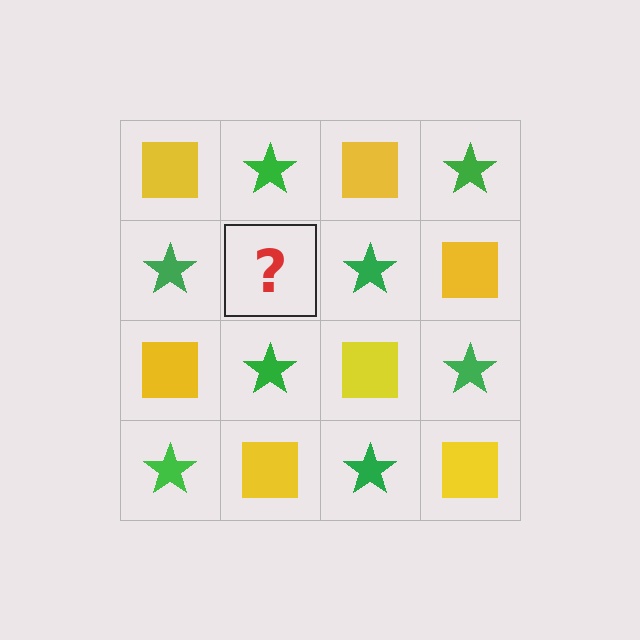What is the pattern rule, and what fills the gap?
The rule is that it alternates yellow square and green star in a checkerboard pattern. The gap should be filled with a yellow square.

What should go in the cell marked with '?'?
The missing cell should contain a yellow square.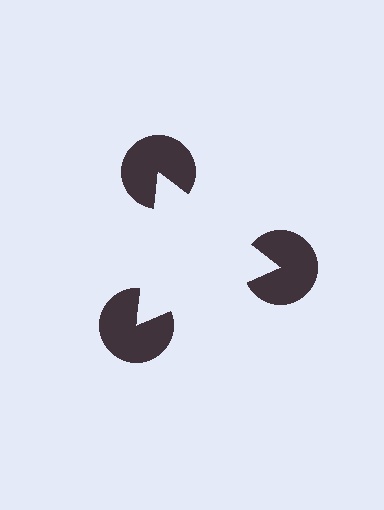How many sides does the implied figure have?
3 sides.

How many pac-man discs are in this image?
There are 3 — one at each vertex of the illusory triangle.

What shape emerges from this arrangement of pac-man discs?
An illusory triangle — its edges are inferred from the aligned wedge cuts in the pac-man discs, not physically drawn.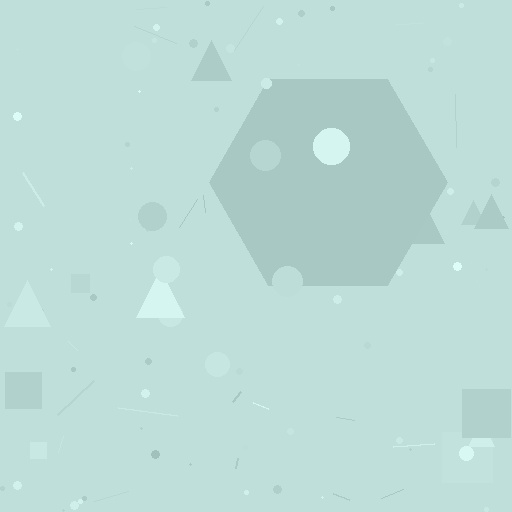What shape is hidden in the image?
A hexagon is hidden in the image.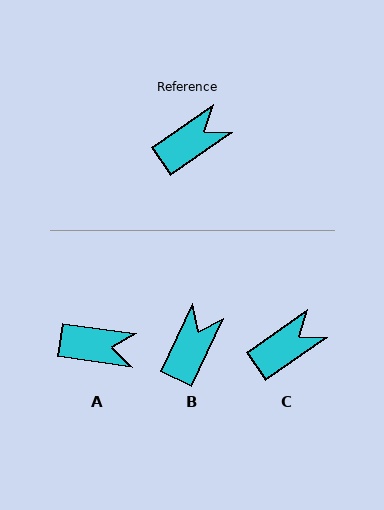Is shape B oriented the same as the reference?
No, it is off by about 30 degrees.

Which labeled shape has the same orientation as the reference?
C.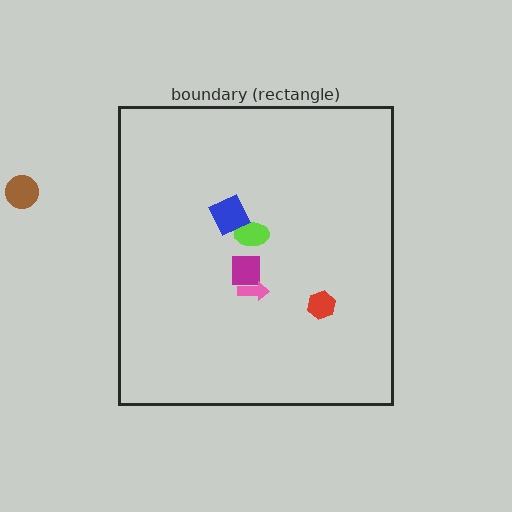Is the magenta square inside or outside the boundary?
Inside.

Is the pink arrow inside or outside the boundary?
Inside.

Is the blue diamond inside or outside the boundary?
Inside.